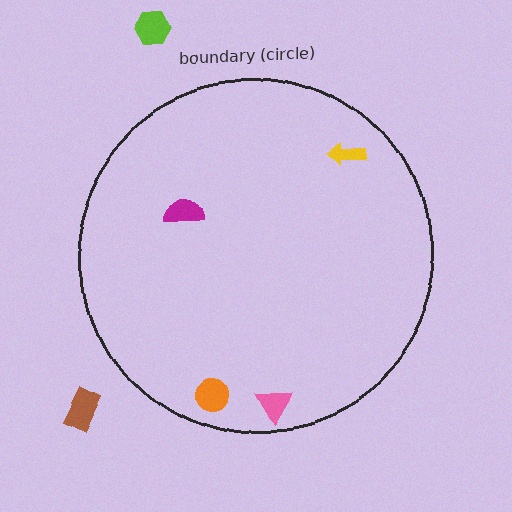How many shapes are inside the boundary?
4 inside, 2 outside.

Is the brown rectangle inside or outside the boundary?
Outside.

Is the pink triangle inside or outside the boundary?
Inside.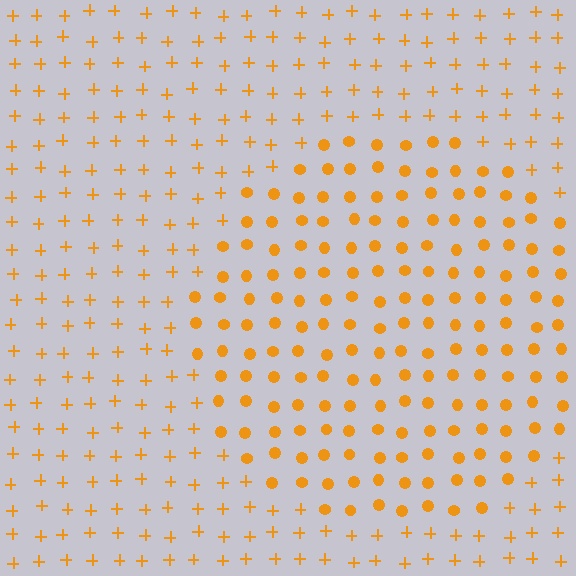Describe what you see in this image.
The image is filled with small orange elements arranged in a uniform grid. A circle-shaped region contains circles, while the surrounding area contains plus signs. The boundary is defined purely by the change in element shape.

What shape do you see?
I see a circle.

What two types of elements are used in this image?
The image uses circles inside the circle region and plus signs outside it.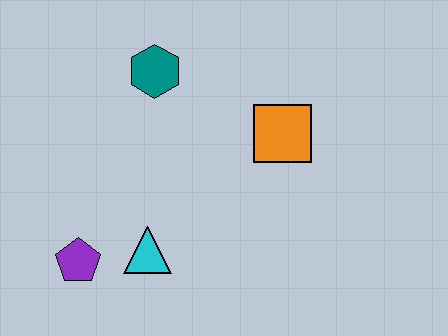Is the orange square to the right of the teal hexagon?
Yes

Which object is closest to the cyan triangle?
The purple pentagon is closest to the cyan triangle.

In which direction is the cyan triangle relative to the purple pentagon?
The cyan triangle is to the right of the purple pentagon.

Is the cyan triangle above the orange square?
No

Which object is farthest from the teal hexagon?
The purple pentagon is farthest from the teal hexagon.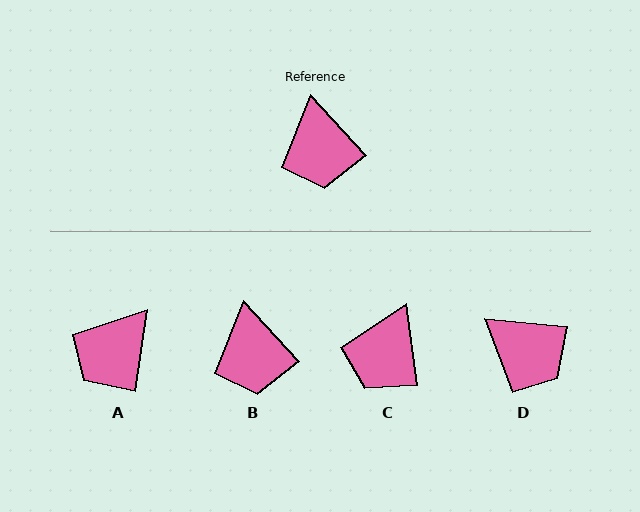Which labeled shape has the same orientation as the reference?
B.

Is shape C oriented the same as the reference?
No, it is off by about 34 degrees.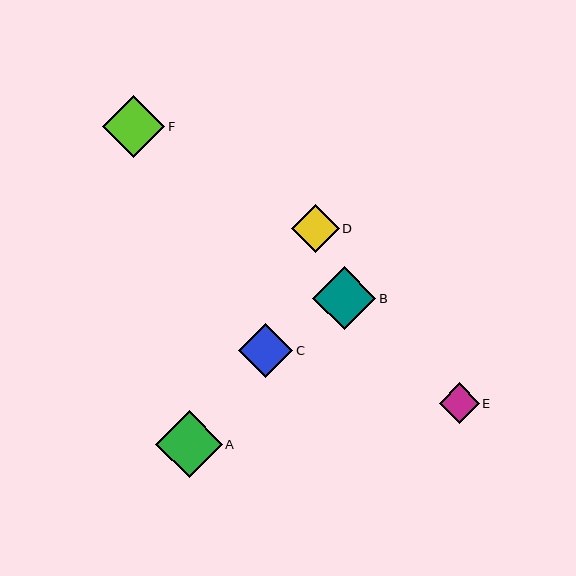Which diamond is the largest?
Diamond A is the largest with a size of approximately 66 pixels.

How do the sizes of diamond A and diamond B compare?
Diamond A and diamond B are approximately the same size.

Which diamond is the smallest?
Diamond E is the smallest with a size of approximately 40 pixels.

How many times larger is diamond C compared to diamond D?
Diamond C is approximately 1.1 times the size of diamond D.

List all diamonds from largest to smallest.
From largest to smallest: A, B, F, C, D, E.